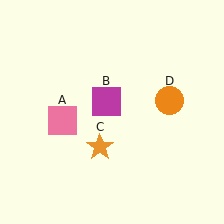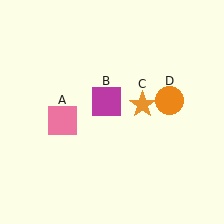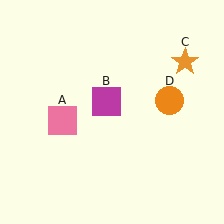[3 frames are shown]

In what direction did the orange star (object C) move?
The orange star (object C) moved up and to the right.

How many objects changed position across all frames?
1 object changed position: orange star (object C).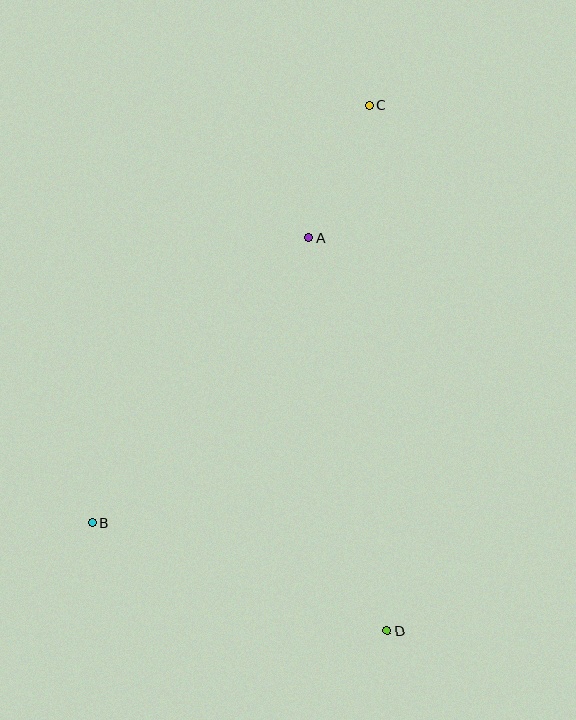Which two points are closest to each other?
Points A and C are closest to each other.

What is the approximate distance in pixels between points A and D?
The distance between A and D is approximately 401 pixels.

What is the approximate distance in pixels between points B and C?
The distance between B and C is approximately 501 pixels.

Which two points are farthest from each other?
Points C and D are farthest from each other.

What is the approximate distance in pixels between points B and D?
The distance between B and D is approximately 314 pixels.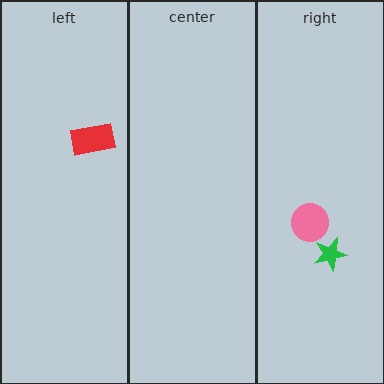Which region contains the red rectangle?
The left region.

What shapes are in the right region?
The green star, the pink circle.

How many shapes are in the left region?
1.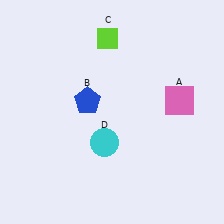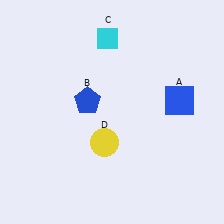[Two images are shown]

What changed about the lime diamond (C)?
In Image 1, C is lime. In Image 2, it changed to cyan.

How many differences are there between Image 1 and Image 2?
There are 3 differences between the two images.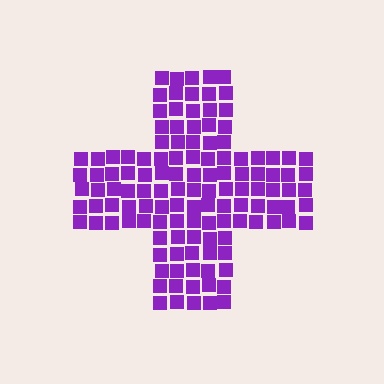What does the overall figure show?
The overall figure shows a cross.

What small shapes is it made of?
It is made of small squares.